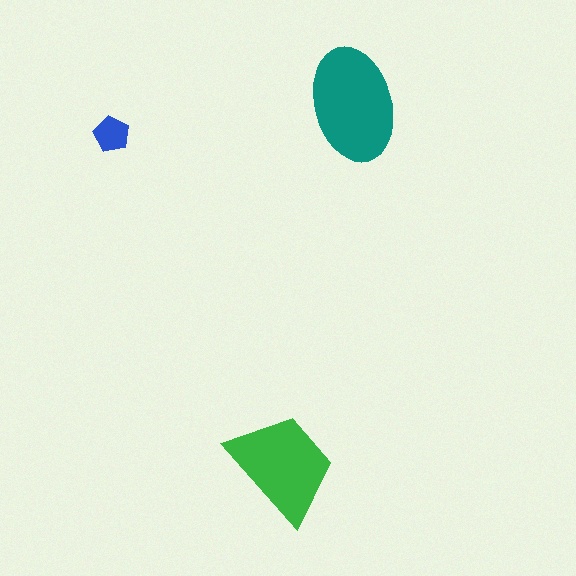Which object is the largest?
The teal ellipse.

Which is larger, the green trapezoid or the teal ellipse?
The teal ellipse.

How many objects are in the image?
There are 3 objects in the image.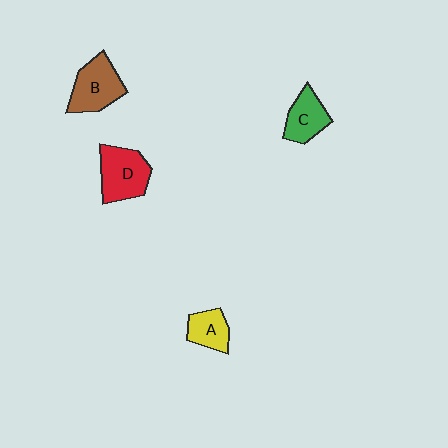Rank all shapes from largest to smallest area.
From largest to smallest: D (red), B (brown), C (green), A (yellow).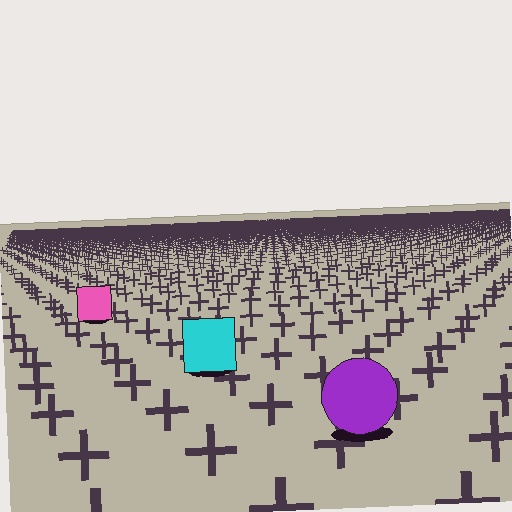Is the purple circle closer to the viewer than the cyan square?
Yes. The purple circle is closer — you can tell from the texture gradient: the ground texture is coarser near it.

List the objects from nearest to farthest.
From nearest to farthest: the purple circle, the cyan square, the pink square.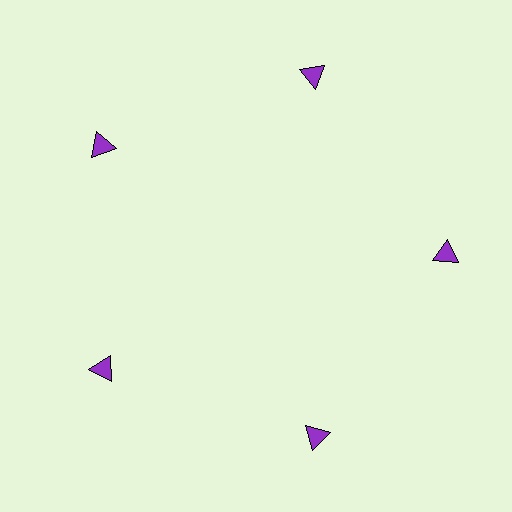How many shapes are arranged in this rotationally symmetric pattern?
There are 5 shapes, arranged in 5 groups of 1.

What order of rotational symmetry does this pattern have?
This pattern has 5-fold rotational symmetry.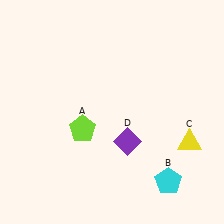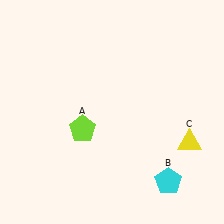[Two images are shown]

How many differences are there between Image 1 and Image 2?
There is 1 difference between the two images.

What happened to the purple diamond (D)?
The purple diamond (D) was removed in Image 2. It was in the bottom-right area of Image 1.